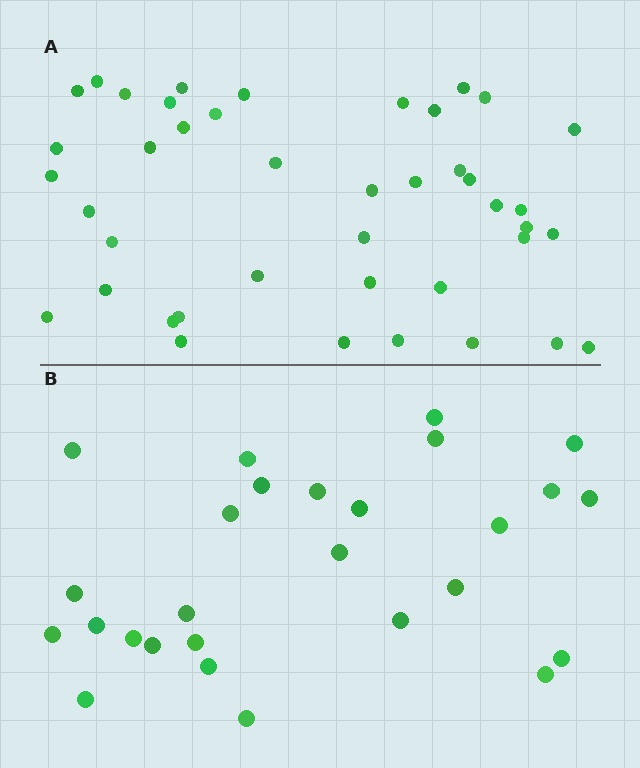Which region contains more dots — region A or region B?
Region A (the top region) has more dots.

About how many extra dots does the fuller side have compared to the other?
Region A has approximately 15 more dots than region B.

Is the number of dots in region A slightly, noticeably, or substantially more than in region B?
Region A has substantially more. The ratio is roughly 1.6 to 1.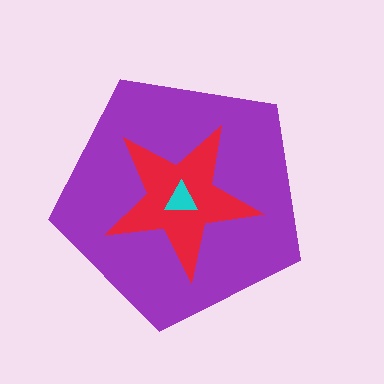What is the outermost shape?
The purple pentagon.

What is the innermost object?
The cyan triangle.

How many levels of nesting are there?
3.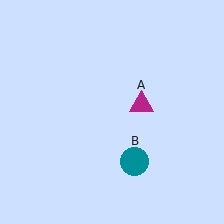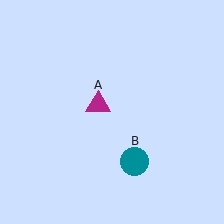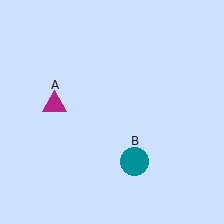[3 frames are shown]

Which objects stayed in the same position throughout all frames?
Teal circle (object B) remained stationary.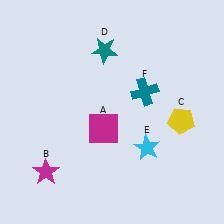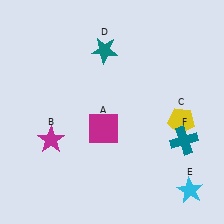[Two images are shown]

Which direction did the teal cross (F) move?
The teal cross (F) moved down.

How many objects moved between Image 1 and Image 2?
3 objects moved between the two images.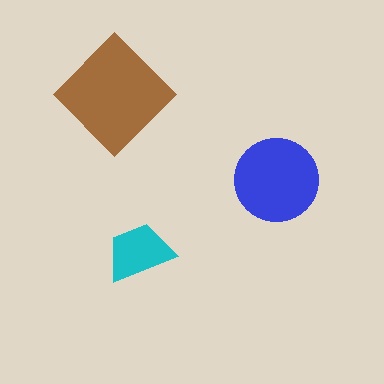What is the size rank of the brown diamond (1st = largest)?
1st.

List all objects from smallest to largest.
The cyan trapezoid, the blue circle, the brown diamond.